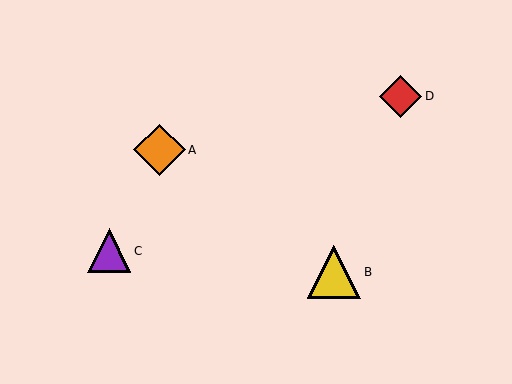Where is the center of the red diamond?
The center of the red diamond is at (401, 96).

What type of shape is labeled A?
Shape A is an orange diamond.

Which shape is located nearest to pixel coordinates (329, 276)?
The yellow triangle (labeled B) at (334, 272) is nearest to that location.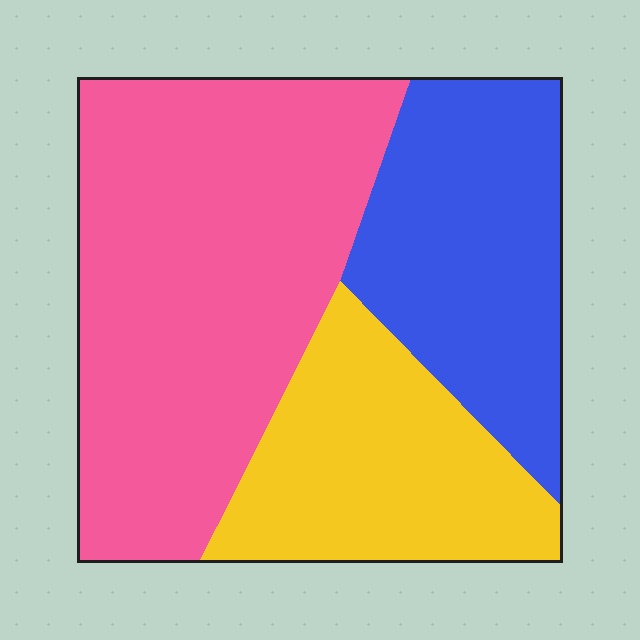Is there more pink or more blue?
Pink.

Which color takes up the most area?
Pink, at roughly 50%.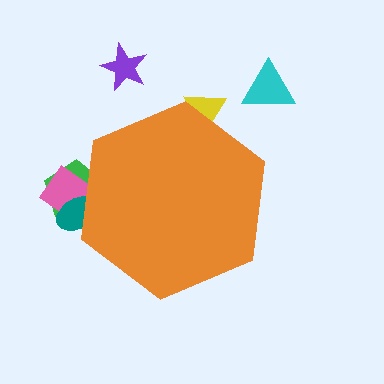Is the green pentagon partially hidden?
Yes, the green pentagon is partially hidden behind the orange hexagon.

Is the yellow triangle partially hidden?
Yes, the yellow triangle is partially hidden behind the orange hexagon.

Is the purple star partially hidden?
No, the purple star is fully visible.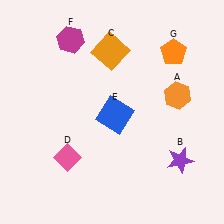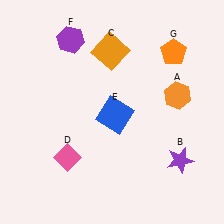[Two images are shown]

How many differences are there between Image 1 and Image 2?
There is 1 difference between the two images.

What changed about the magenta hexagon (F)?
In Image 1, F is magenta. In Image 2, it changed to purple.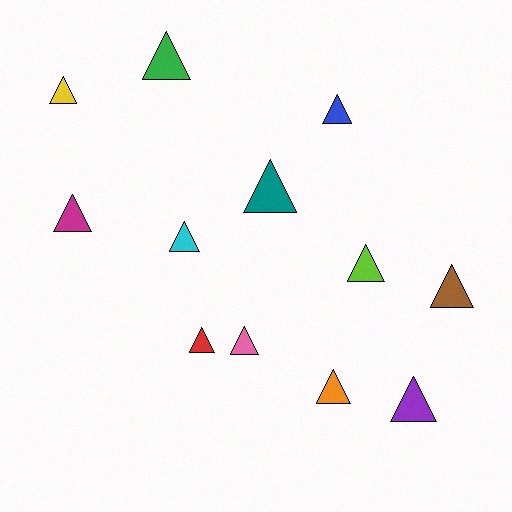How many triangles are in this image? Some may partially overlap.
There are 12 triangles.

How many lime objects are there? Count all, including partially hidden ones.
There is 1 lime object.